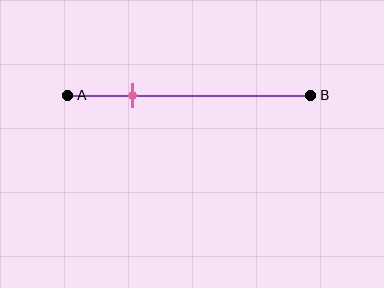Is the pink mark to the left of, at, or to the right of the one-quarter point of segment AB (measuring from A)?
The pink mark is approximately at the one-quarter point of segment AB.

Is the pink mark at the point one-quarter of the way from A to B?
Yes, the mark is approximately at the one-quarter point.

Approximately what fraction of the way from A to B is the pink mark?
The pink mark is approximately 25% of the way from A to B.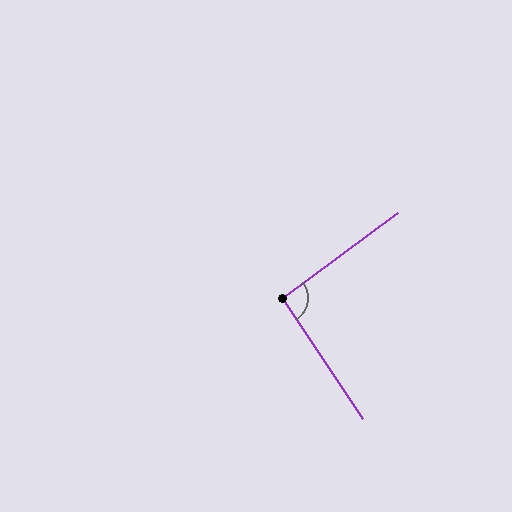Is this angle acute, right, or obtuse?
It is approximately a right angle.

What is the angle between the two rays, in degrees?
Approximately 92 degrees.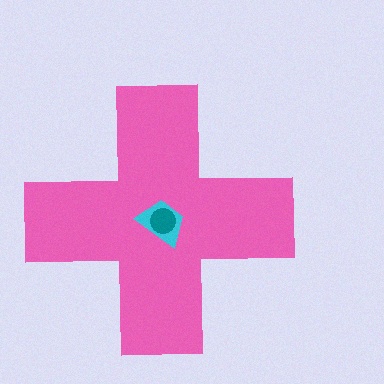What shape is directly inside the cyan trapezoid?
The teal circle.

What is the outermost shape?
The pink cross.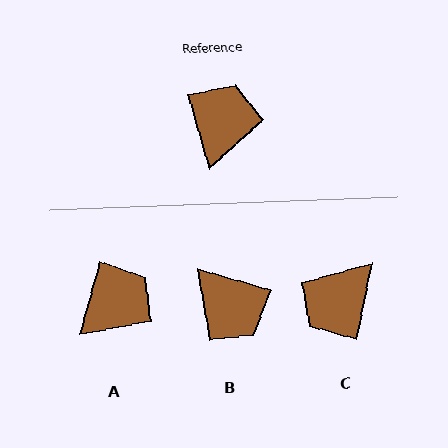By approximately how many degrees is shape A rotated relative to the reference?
Approximately 31 degrees clockwise.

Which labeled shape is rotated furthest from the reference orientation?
C, about 152 degrees away.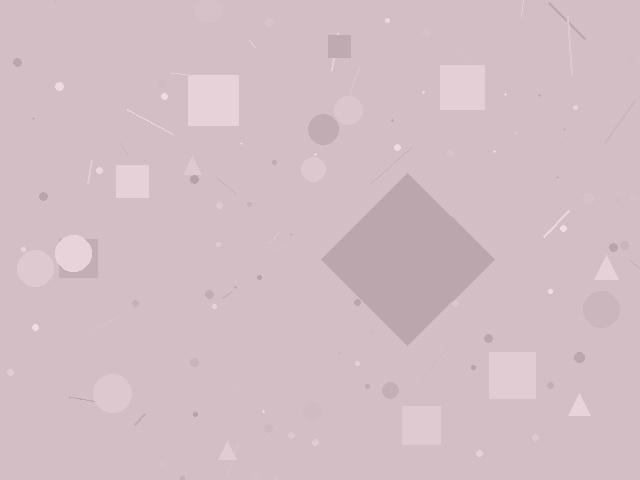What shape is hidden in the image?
A diamond is hidden in the image.